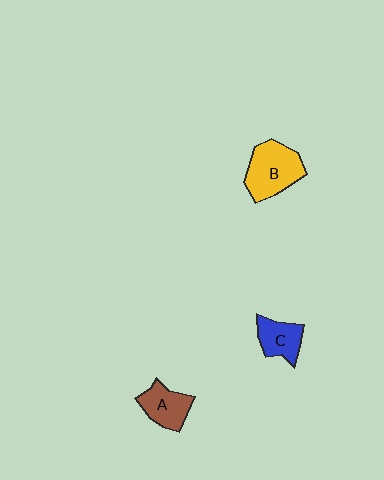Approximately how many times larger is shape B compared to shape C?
Approximately 1.6 times.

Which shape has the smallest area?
Shape C (blue).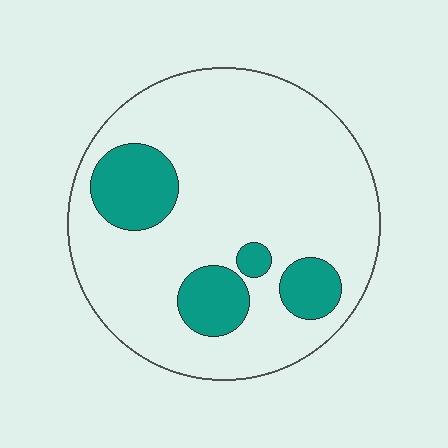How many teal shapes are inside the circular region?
4.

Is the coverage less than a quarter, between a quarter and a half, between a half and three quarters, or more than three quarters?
Less than a quarter.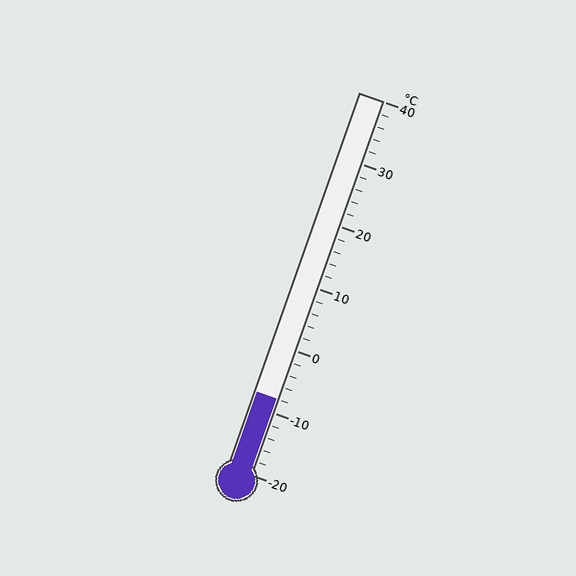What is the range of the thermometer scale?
The thermometer scale ranges from -20°C to 40°C.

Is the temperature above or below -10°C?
The temperature is above -10°C.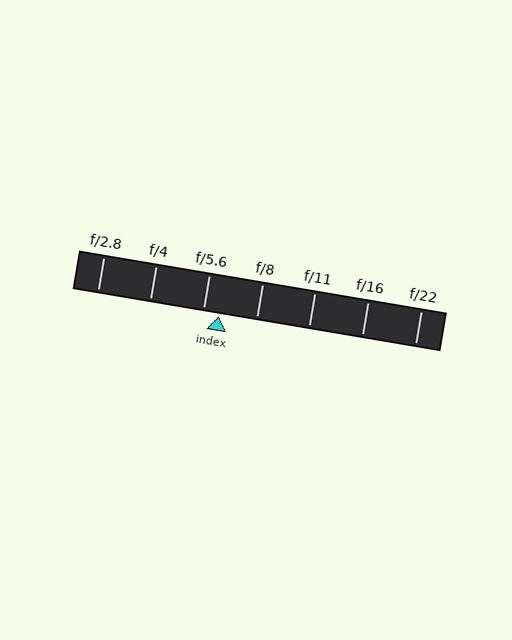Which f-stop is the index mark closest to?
The index mark is closest to f/5.6.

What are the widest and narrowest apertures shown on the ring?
The widest aperture shown is f/2.8 and the narrowest is f/22.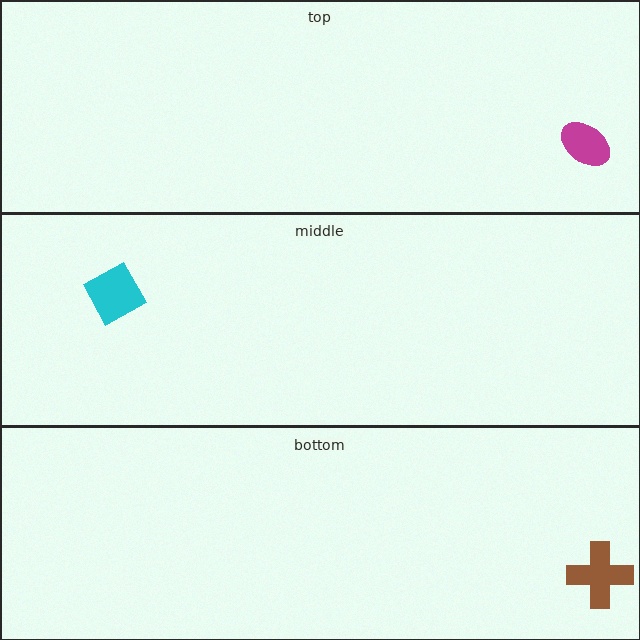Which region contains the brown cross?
The bottom region.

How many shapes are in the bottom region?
1.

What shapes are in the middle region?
The cyan diamond.